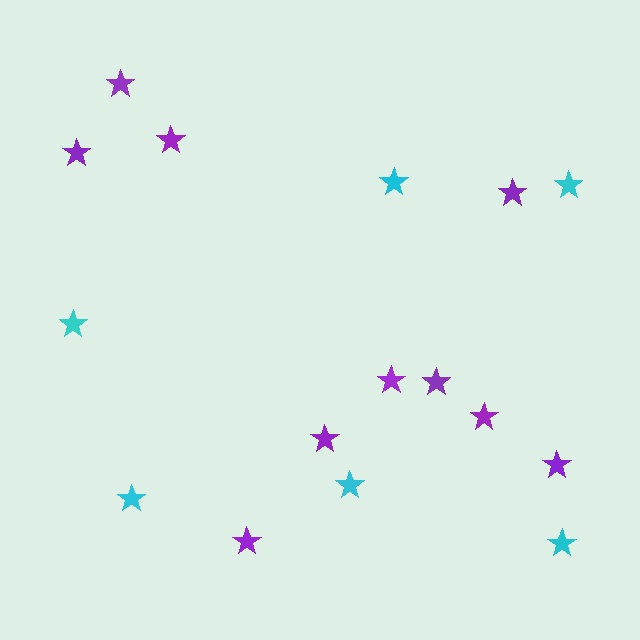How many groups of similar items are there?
There are 2 groups: one group of purple stars (10) and one group of cyan stars (6).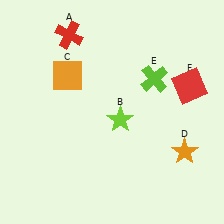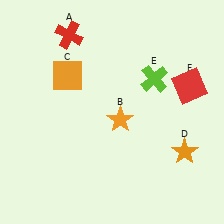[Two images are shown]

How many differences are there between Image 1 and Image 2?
There is 1 difference between the two images.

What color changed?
The star (B) changed from lime in Image 1 to orange in Image 2.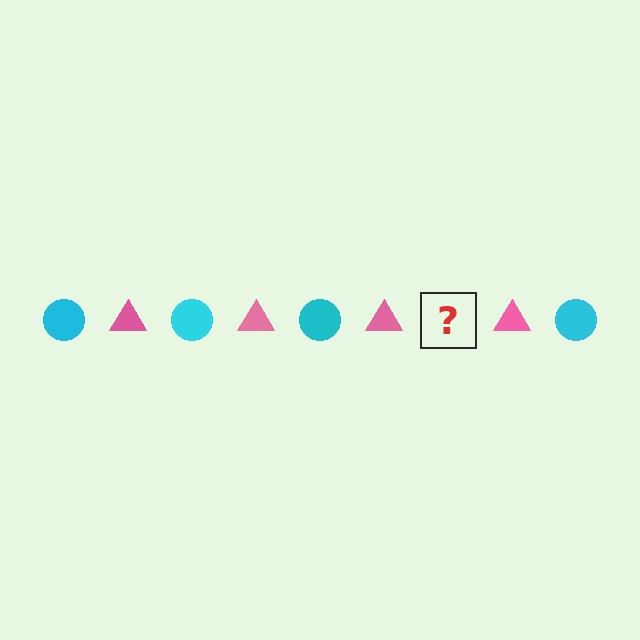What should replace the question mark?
The question mark should be replaced with a cyan circle.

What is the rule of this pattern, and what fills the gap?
The rule is that the pattern alternates between cyan circle and pink triangle. The gap should be filled with a cyan circle.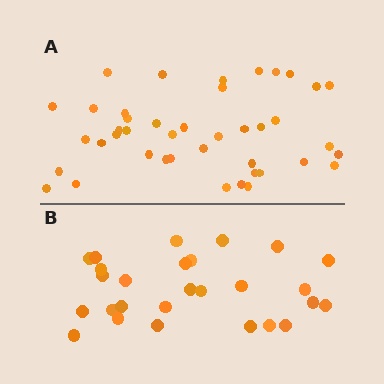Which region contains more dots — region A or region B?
Region A (the top region) has more dots.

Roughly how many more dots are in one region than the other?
Region A has approximately 15 more dots than region B.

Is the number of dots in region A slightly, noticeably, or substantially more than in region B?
Region A has substantially more. The ratio is roughly 1.6 to 1.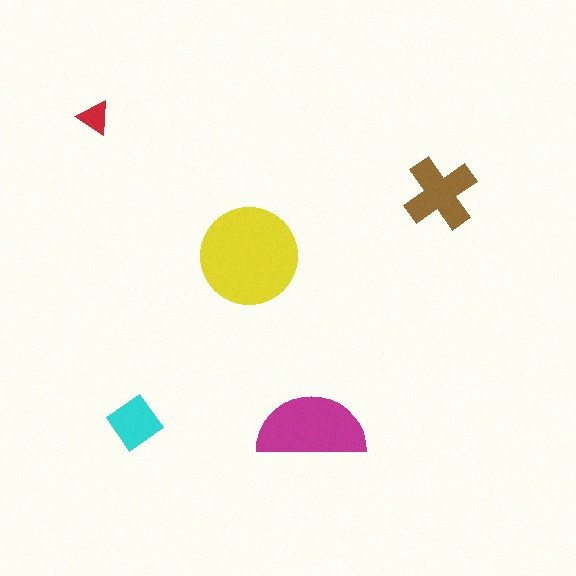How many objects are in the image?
There are 5 objects in the image.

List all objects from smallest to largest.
The red triangle, the cyan diamond, the brown cross, the magenta semicircle, the yellow circle.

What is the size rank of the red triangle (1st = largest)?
5th.